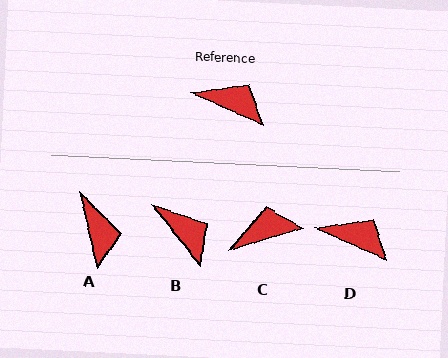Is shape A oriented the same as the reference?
No, it is off by about 53 degrees.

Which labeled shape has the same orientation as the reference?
D.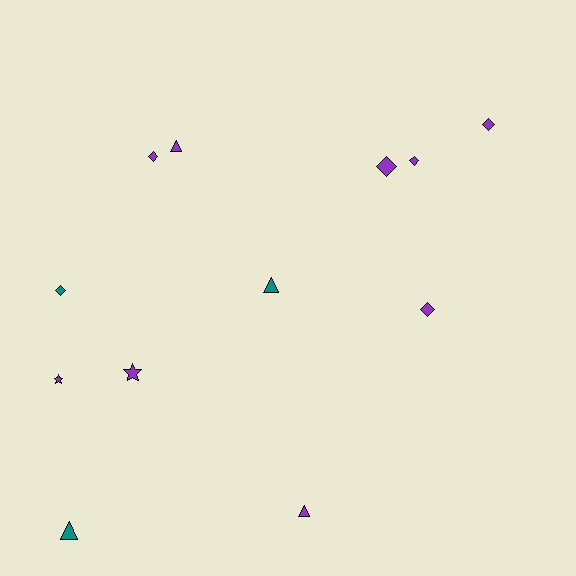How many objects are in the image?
There are 12 objects.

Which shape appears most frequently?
Diamond, with 6 objects.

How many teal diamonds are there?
There is 1 teal diamond.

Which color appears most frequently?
Purple, with 9 objects.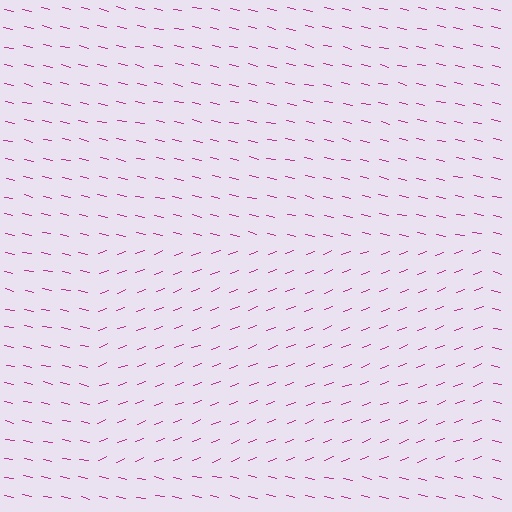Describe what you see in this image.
The image is filled with small magenta line segments. A rectangle region in the image has lines oriented differently from the surrounding lines, creating a visible texture boundary.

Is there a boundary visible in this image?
Yes, there is a texture boundary formed by a change in line orientation.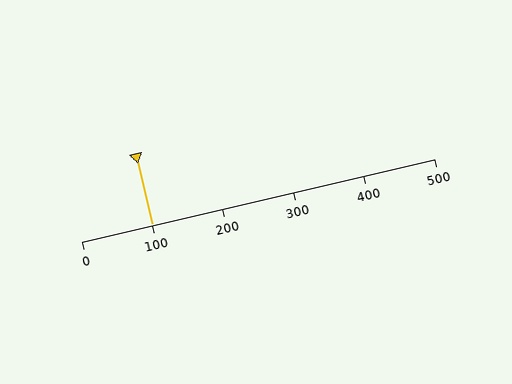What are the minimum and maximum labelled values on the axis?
The axis runs from 0 to 500.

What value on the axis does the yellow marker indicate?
The marker indicates approximately 100.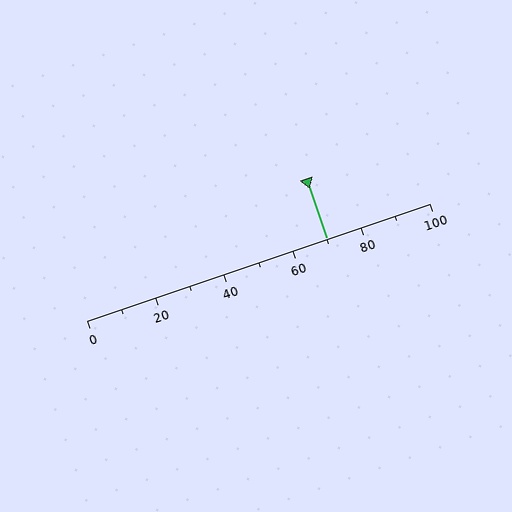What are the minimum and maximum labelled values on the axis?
The axis runs from 0 to 100.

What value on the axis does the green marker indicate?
The marker indicates approximately 70.